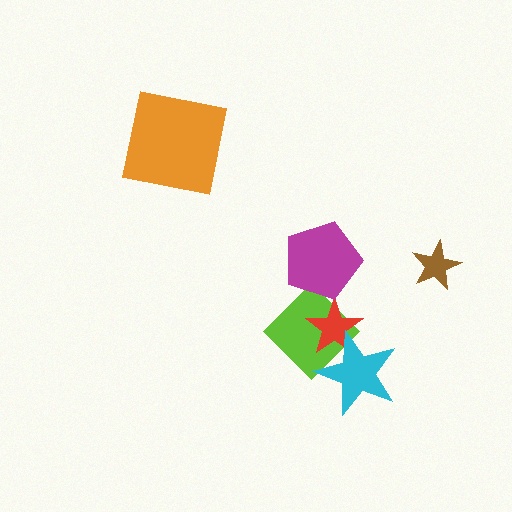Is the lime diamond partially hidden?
Yes, it is partially covered by another shape.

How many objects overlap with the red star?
2 objects overlap with the red star.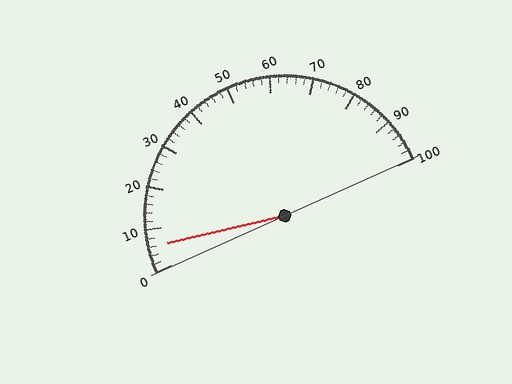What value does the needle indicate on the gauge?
The needle indicates approximately 6.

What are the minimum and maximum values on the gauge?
The gauge ranges from 0 to 100.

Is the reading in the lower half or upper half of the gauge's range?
The reading is in the lower half of the range (0 to 100).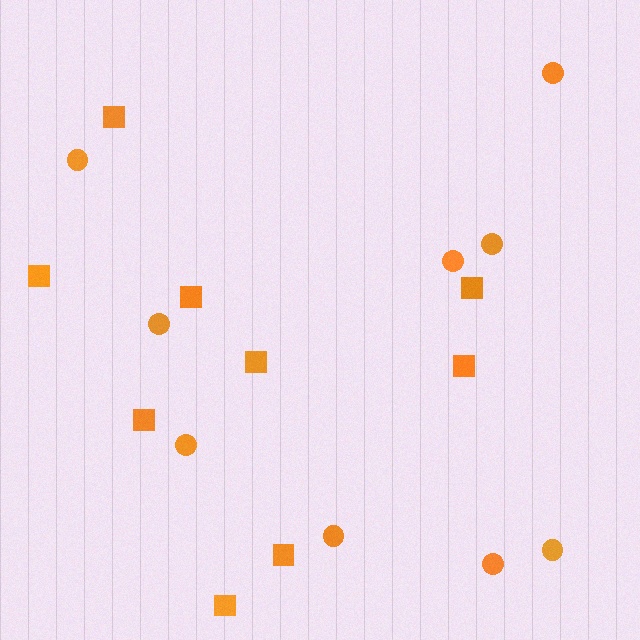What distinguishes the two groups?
There are 2 groups: one group of circles (9) and one group of squares (9).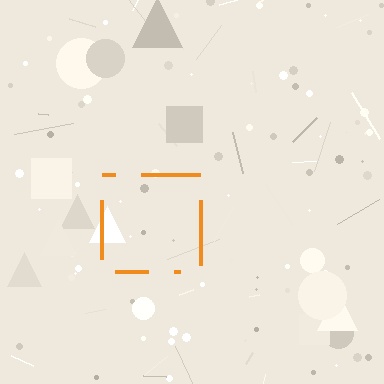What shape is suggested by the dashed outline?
The dashed outline suggests a square.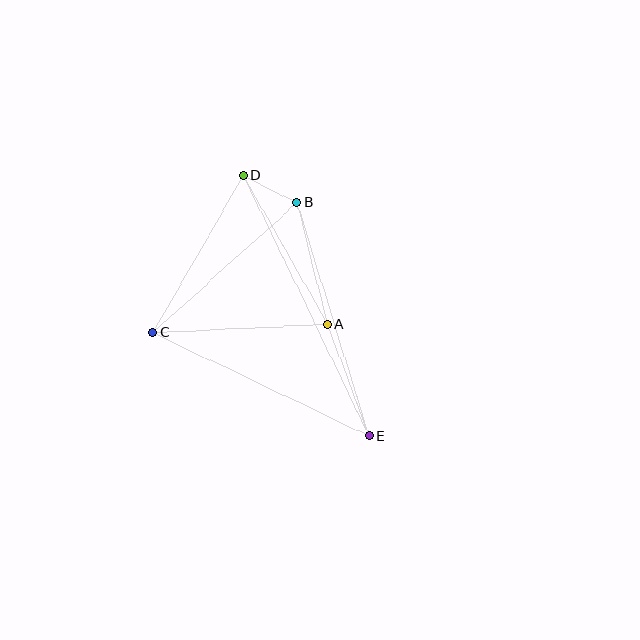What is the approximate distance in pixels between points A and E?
The distance between A and E is approximately 119 pixels.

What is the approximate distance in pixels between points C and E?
The distance between C and E is approximately 239 pixels.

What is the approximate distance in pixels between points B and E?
The distance between B and E is approximately 244 pixels.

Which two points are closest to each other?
Points B and D are closest to each other.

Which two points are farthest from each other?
Points D and E are farthest from each other.